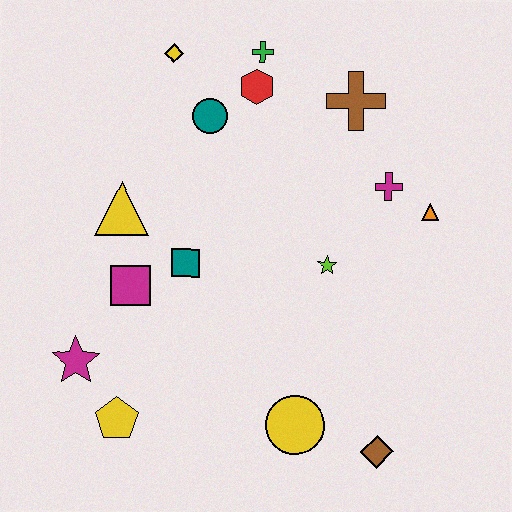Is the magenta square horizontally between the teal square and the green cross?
No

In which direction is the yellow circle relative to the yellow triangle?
The yellow circle is below the yellow triangle.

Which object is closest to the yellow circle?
The brown diamond is closest to the yellow circle.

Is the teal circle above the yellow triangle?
Yes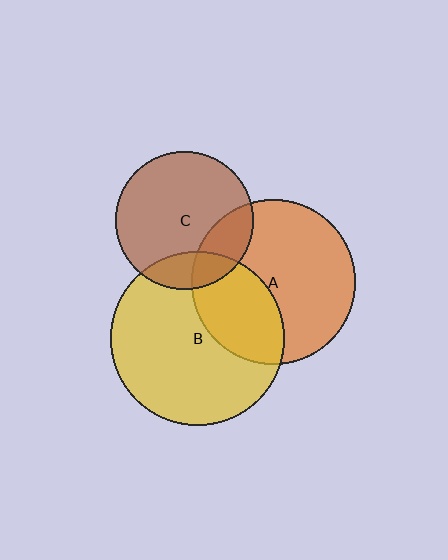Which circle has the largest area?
Circle B (yellow).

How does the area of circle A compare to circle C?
Approximately 1.4 times.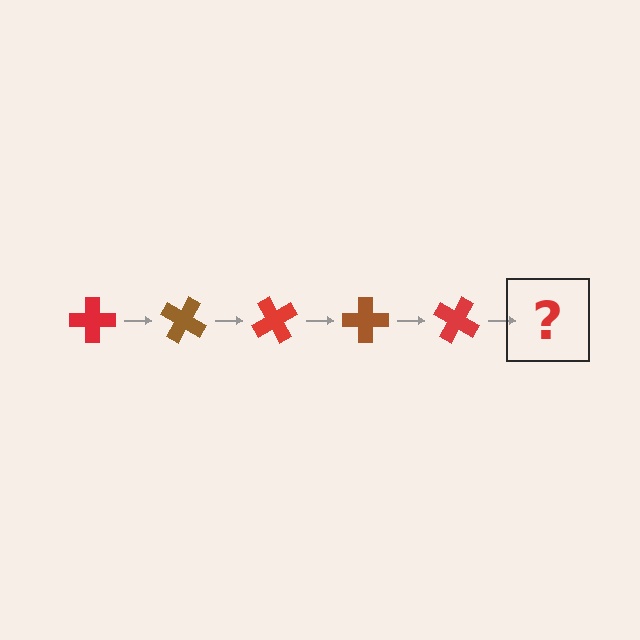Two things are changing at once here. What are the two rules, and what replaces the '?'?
The two rules are that it rotates 30 degrees each step and the color cycles through red and brown. The '?' should be a brown cross, rotated 150 degrees from the start.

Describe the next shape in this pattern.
It should be a brown cross, rotated 150 degrees from the start.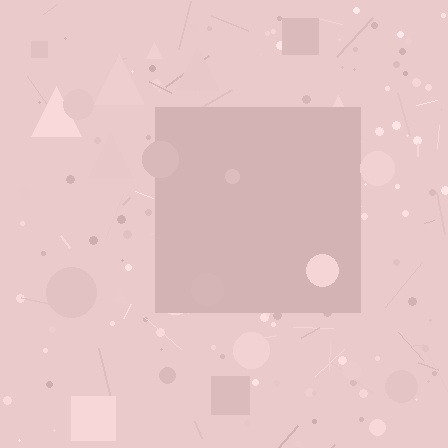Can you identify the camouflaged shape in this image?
The camouflaged shape is a square.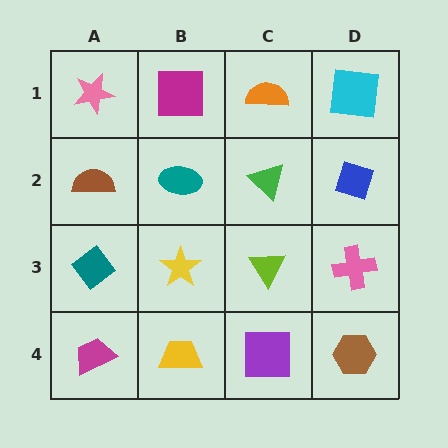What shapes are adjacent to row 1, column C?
A green triangle (row 2, column C), a magenta square (row 1, column B), a cyan square (row 1, column D).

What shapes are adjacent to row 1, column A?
A brown semicircle (row 2, column A), a magenta square (row 1, column B).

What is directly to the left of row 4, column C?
A yellow trapezoid.